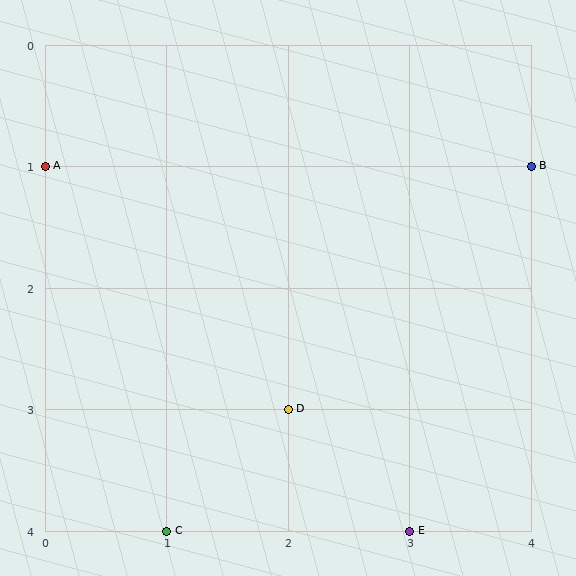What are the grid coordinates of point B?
Point B is at grid coordinates (4, 1).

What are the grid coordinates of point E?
Point E is at grid coordinates (3, 4).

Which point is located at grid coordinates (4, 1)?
Point B is at (4, 1).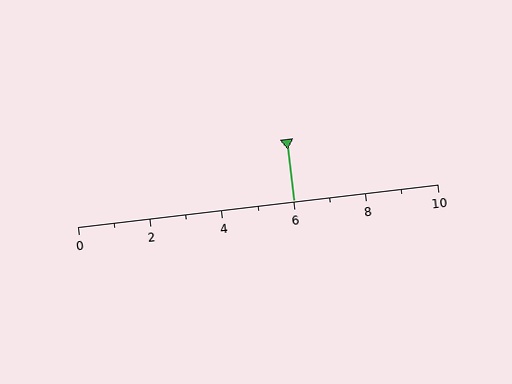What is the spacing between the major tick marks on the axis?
The major ticks are spaced 2 apart.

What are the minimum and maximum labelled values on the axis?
The axis runs from 0 to 10.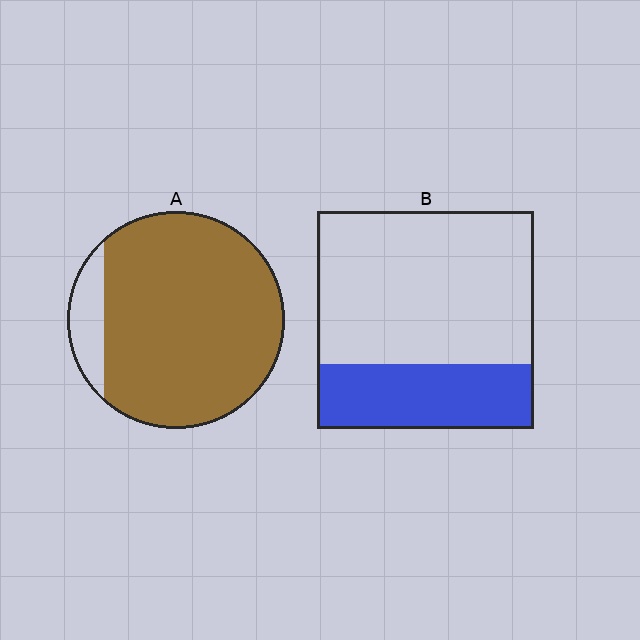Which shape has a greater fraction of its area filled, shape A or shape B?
Shape A.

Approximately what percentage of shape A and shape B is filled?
A is approximately 90% and B is approximately 30%.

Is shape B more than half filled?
No.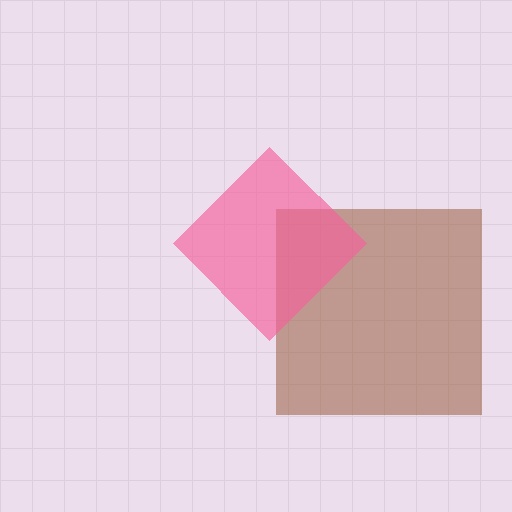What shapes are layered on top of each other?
The layered shapes are: a brown square, a pink diamond.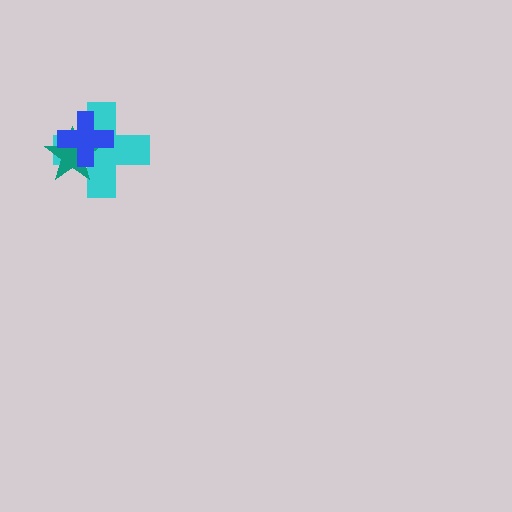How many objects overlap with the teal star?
2 objects overlap with the teal star.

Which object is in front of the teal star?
The blue cross is in front of the teal star.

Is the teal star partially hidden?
Yes, it is partially covered by another shape.